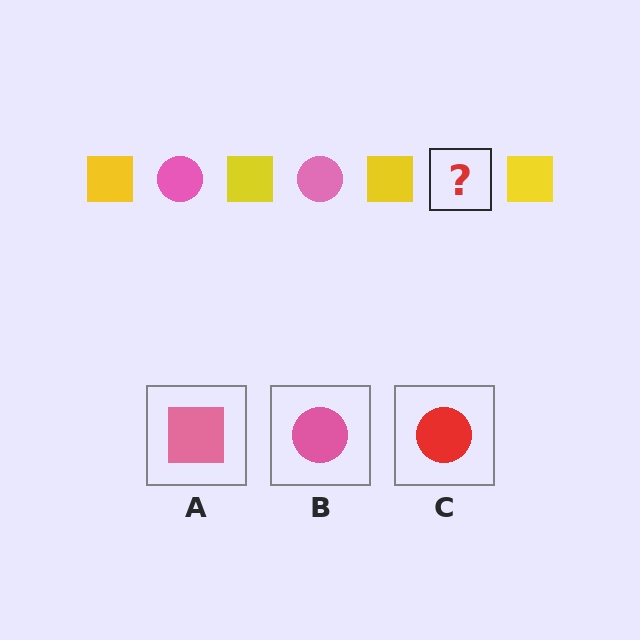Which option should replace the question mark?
Option B.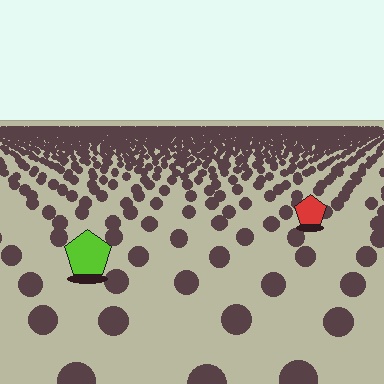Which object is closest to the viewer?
The lime pentagon is closest. The texture marks near it are larger and more spread out.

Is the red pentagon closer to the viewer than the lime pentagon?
No. The lime pentagon is closer — you can tell from the texture gradient: the ground texture is coarser near it.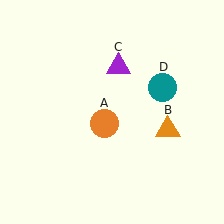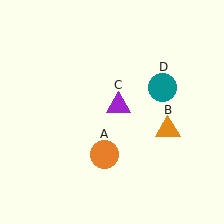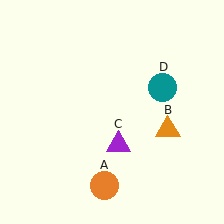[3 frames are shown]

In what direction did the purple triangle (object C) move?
The purple triangle (object C) moved down.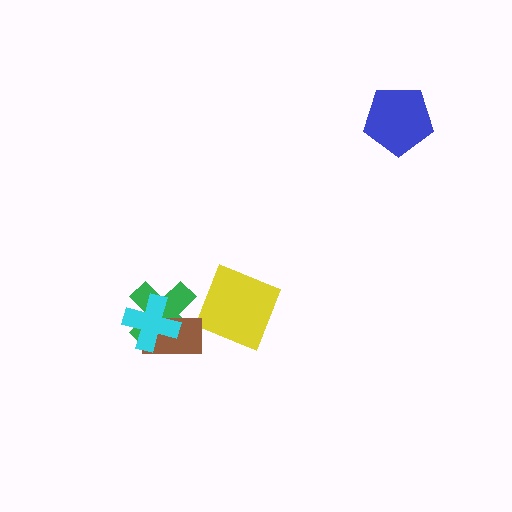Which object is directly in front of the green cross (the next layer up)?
The brown rectangle is directly in front of the green cross.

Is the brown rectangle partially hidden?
Yes, it is partially covered by another shape.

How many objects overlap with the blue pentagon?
0 objects overlap with the blue pentagon.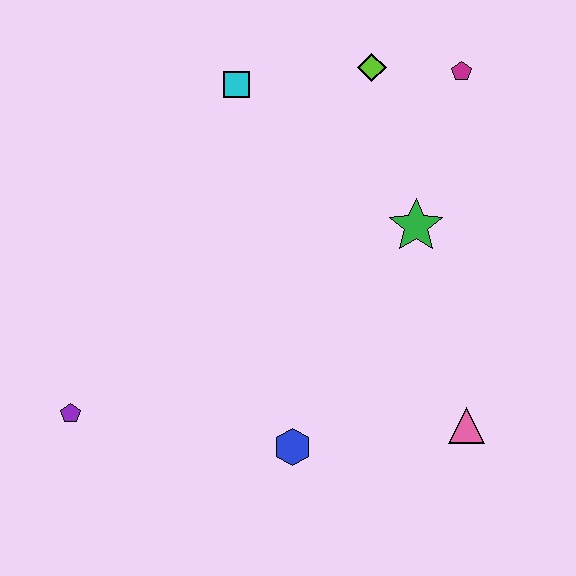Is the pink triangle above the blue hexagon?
Yes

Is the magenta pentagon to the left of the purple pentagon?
No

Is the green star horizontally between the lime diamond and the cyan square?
No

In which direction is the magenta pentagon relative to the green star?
The magenta pentagon is above the green star.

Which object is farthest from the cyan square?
The pink triangle is farthest from the cyan square.